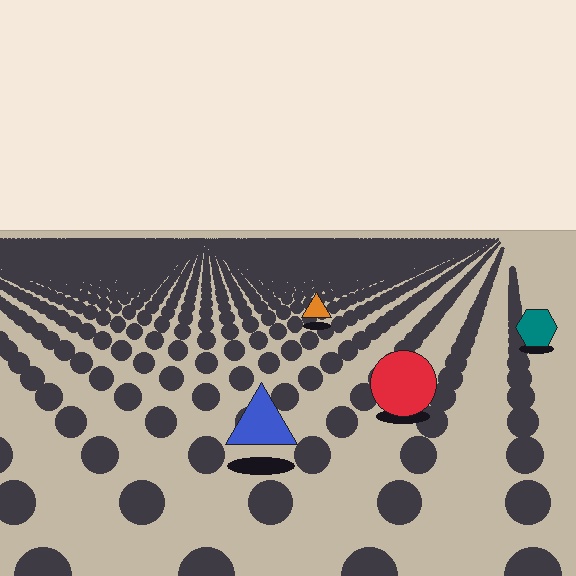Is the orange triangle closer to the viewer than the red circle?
No. The red circle is closer — you can tell from the texture gradient: the ground texture is coarser near it.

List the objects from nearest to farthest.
From nearest to farthest: the blue triangle, the red circle, the teal hexagon, the orange triangle.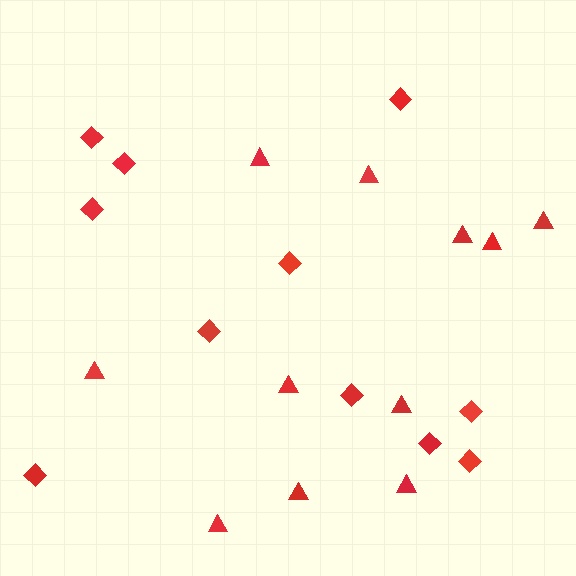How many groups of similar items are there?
There are 2 groups: one group of diamonds (11) and one group of triangles (11).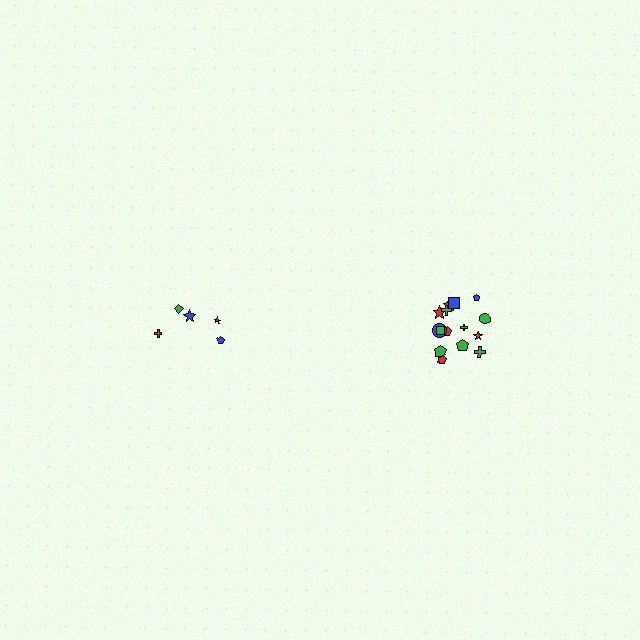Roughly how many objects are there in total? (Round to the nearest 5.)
Roughly 25 objects in total.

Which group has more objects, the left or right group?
The right group.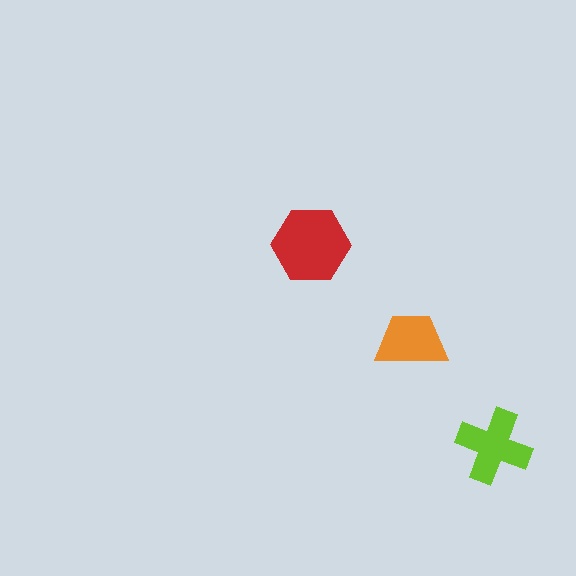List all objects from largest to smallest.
The red hexagon, the lime cross, the orange trapezoid.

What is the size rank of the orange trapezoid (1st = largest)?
3rd.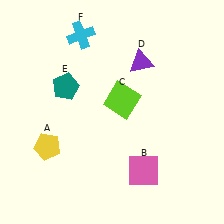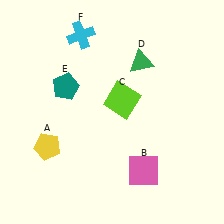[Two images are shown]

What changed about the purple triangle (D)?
In Image 1, D is purple. In Image 2, it changed to green.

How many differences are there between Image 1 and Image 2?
There is 1 difference between the two images.